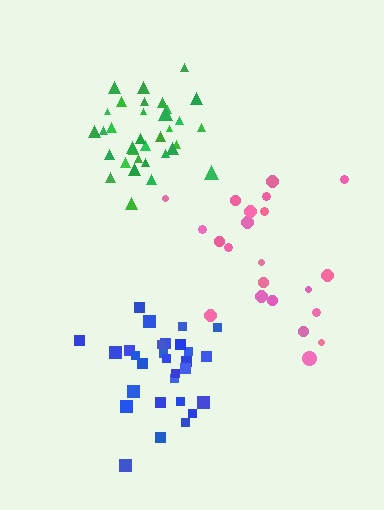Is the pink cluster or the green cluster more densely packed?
Green.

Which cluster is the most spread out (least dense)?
Pink.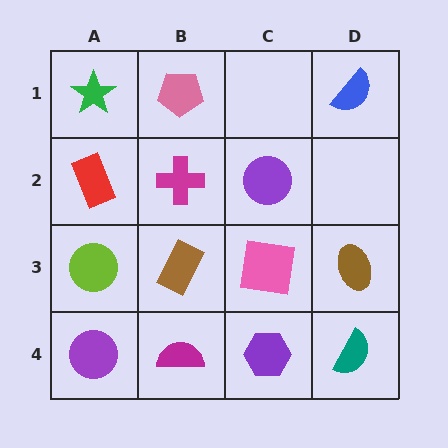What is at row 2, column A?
A red rectangle.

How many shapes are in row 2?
3 shapes.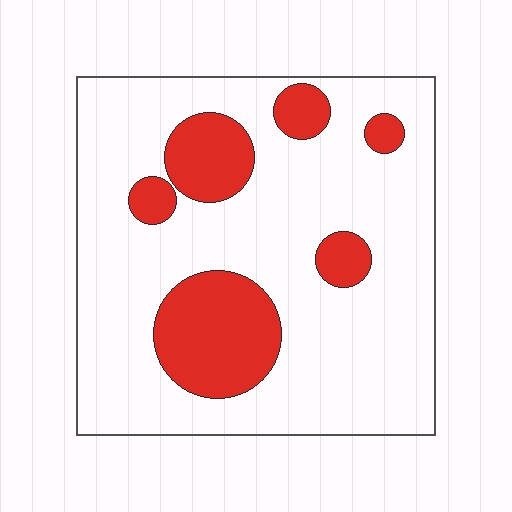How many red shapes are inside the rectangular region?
6.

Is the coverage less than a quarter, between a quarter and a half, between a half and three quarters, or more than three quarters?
Less than a quarter.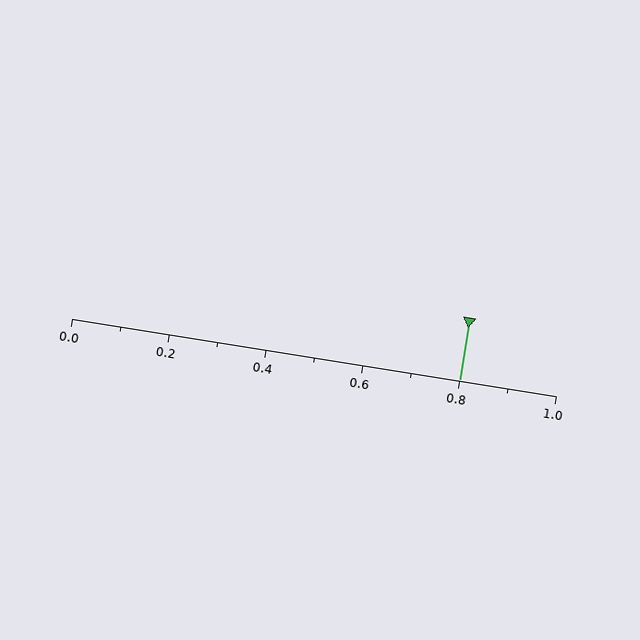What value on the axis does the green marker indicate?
The marker indicates approximately 0.8.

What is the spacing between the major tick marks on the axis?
The major ticks are spaced 0.2 apart.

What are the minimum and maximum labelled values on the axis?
The axis runs from 0.0 to 1.0.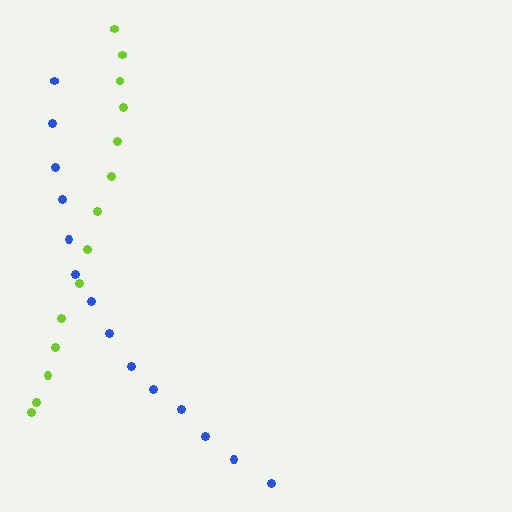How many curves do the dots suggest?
There are 2 distinct paths.